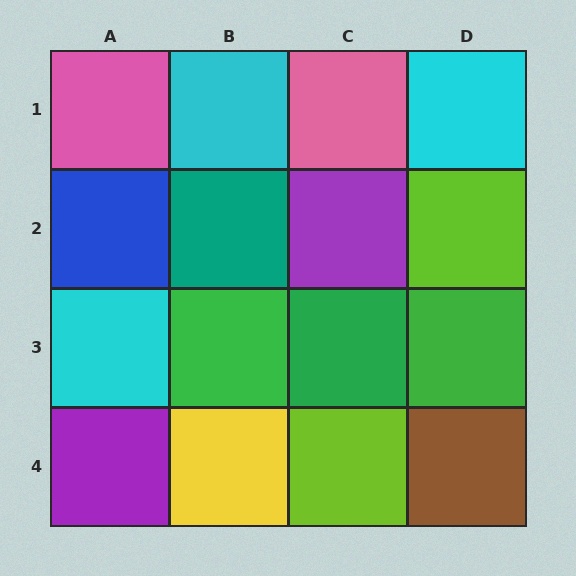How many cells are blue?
1 cell is blue.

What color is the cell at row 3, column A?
Cyan.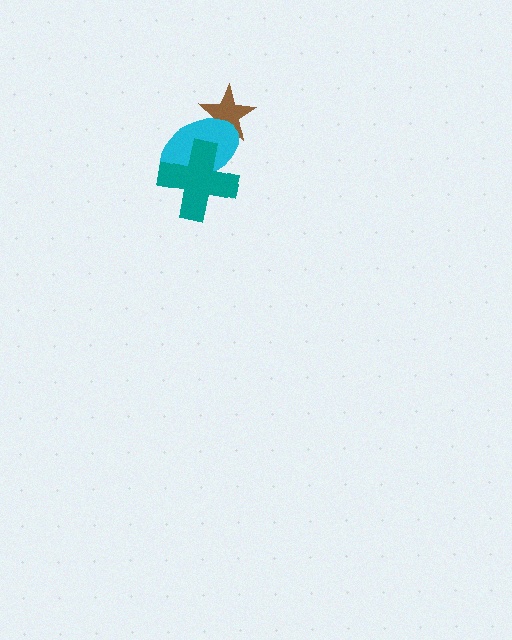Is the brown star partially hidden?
Yes, it is partially covered by another shape.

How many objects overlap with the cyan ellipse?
2 objects overlap with the cyan ellipse.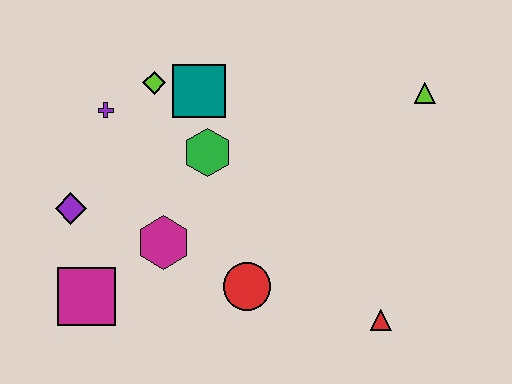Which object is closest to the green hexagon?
The teal square is closest to the green hexagon.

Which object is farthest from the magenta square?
The lime triangle is farthest from the magenta square.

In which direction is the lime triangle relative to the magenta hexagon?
The lime triangle is to the right of the magenta hexagon.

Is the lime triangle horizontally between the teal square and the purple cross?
No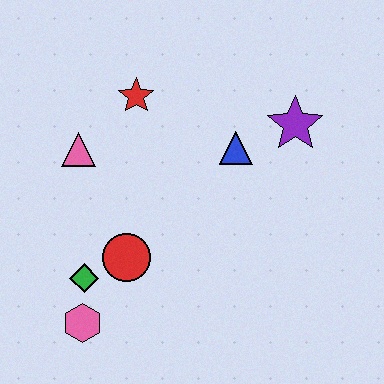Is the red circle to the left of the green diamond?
No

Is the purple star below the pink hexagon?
No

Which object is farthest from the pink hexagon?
The purple star is farthest from the pink hexagon.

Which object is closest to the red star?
The pink triangle is closest to the red star.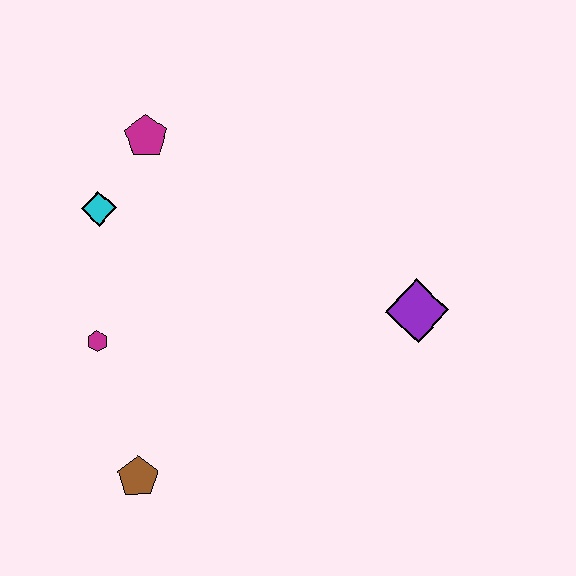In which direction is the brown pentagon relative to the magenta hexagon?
The brown pentagon is below the magenta hexagon.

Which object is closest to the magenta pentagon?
The cyan diamond is closest to the magenta pentagon.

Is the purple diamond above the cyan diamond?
No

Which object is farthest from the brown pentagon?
The magenta pentagon is farthest from the brown pentagon.